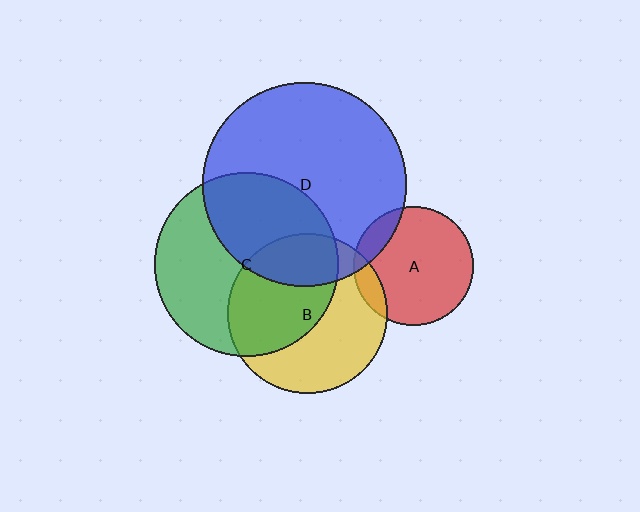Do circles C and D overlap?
Yes.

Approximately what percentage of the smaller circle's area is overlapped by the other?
Approximately 40%.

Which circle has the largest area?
Circle D (blue).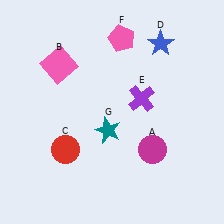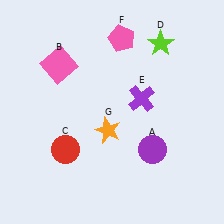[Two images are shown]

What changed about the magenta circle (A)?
In Image 1, A is magenta. In Image 2, it changed to purple.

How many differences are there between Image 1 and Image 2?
There are 3 differences between the two images.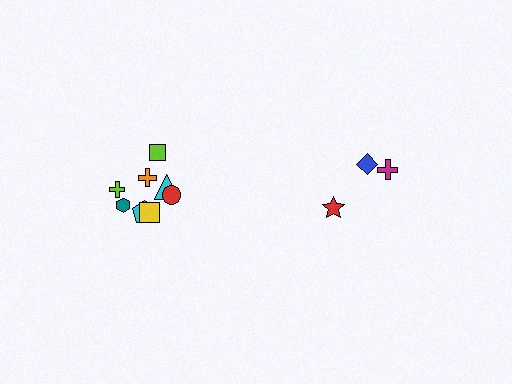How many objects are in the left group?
There are 8 objects.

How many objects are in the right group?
There are 3 objects.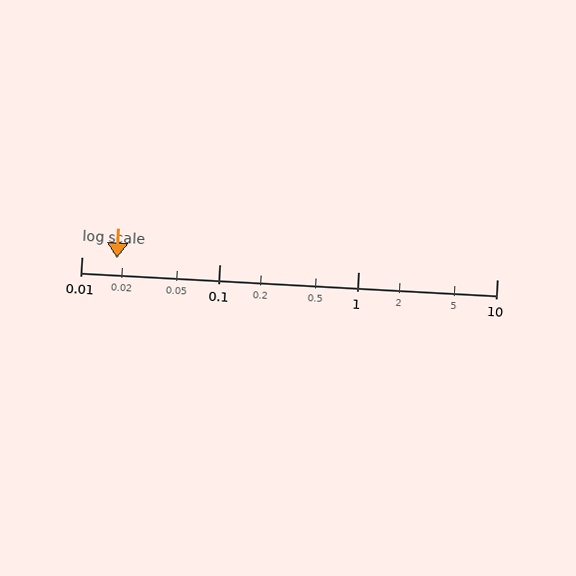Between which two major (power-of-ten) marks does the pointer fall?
The pointer is between 0.01 and 0.1.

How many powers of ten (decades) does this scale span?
The scale spans 3 decades, from 0.01 to 10.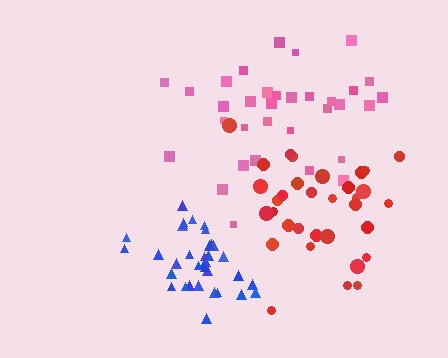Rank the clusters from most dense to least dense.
blue, pink, red.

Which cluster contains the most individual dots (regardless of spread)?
Blue (35).